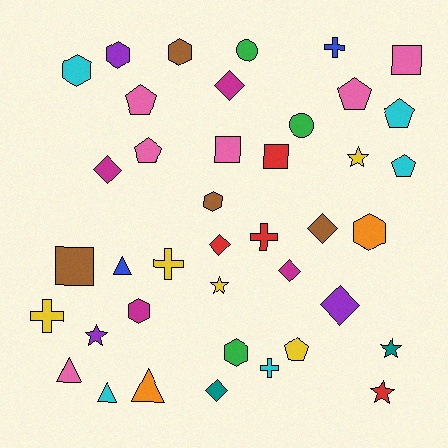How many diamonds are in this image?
There are 7 diamonds.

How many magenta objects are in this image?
There are 4 magenta objects.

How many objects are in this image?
There are 40 objects.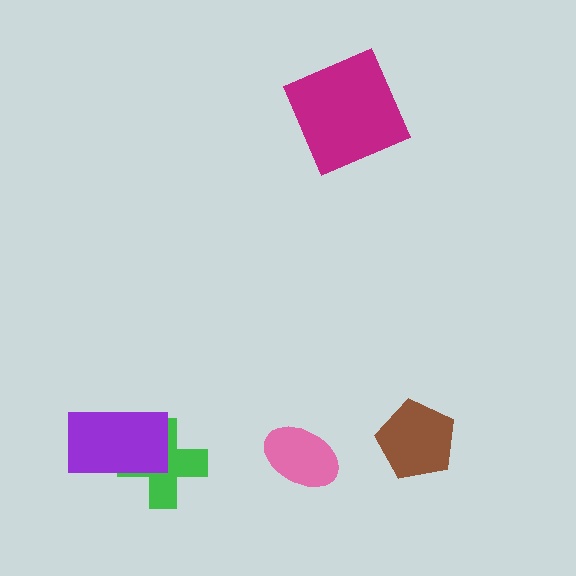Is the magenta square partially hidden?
No, no other shape covers it.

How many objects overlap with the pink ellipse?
0 objects overlap with the pink ellipse.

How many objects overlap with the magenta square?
0 objects overlap with the magenta square.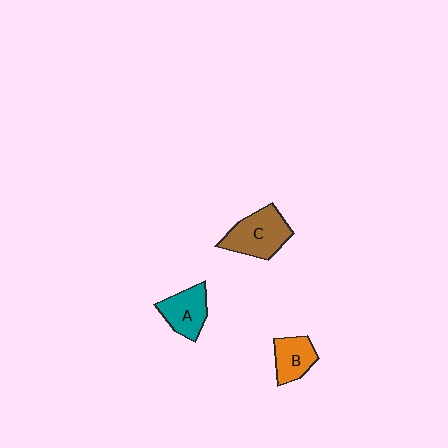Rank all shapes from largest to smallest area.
From largest to smallest: C (brown), A (teal), B (orange).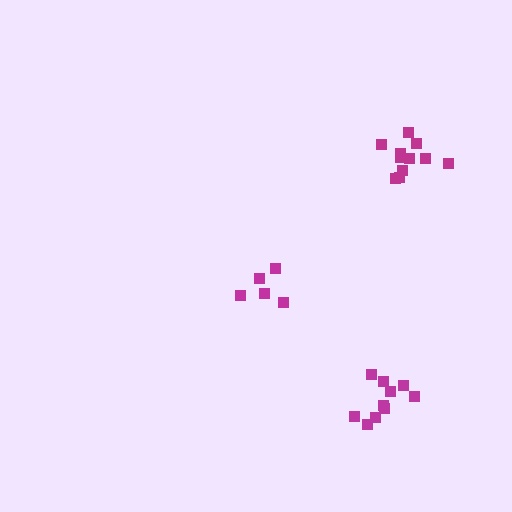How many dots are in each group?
Group 1: 11 dots, Group 2: 5 dots, Group 3: 10 dots (26 total).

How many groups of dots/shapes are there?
There are 3 groups.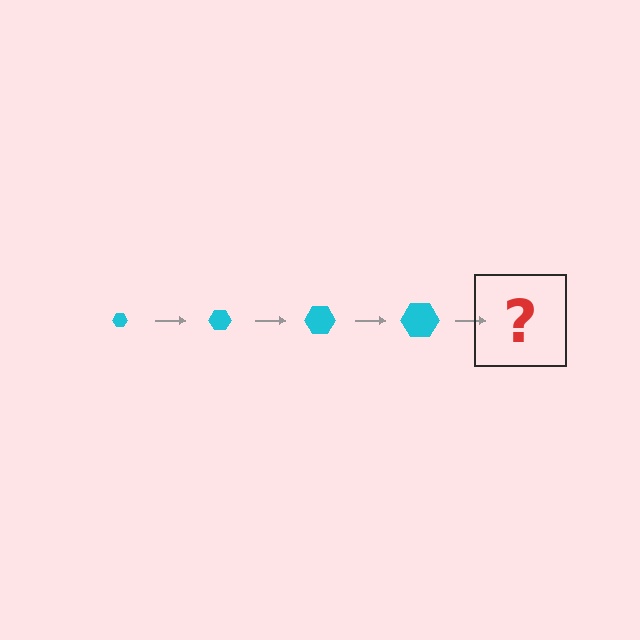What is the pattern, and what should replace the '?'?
The pattern is that the hexagon gets progressively larger each step. The '?' should be a cyan hexagon, larger than the previous one.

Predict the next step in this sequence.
The next step is a cyan hexagon, larger than the previous one.